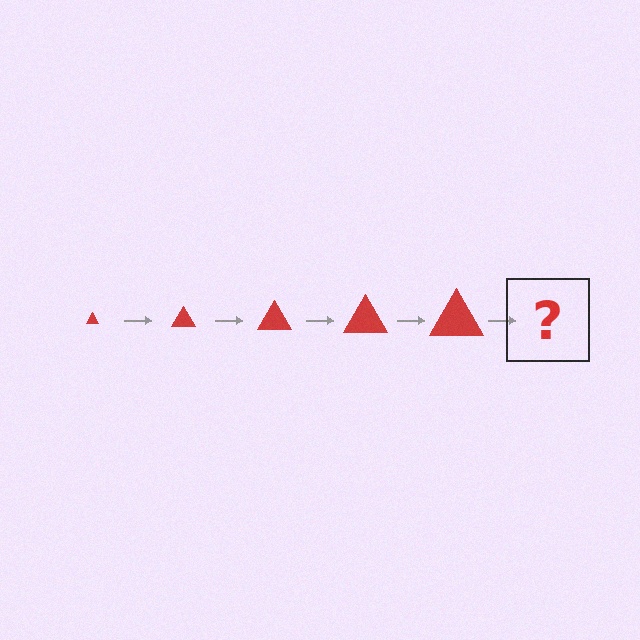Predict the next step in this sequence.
The next step is a red triangle, larger than the previous one.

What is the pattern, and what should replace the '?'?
The pattern is that the triangle gets progressively larger each step. The '?' should be a red triangle, larger than the previous one.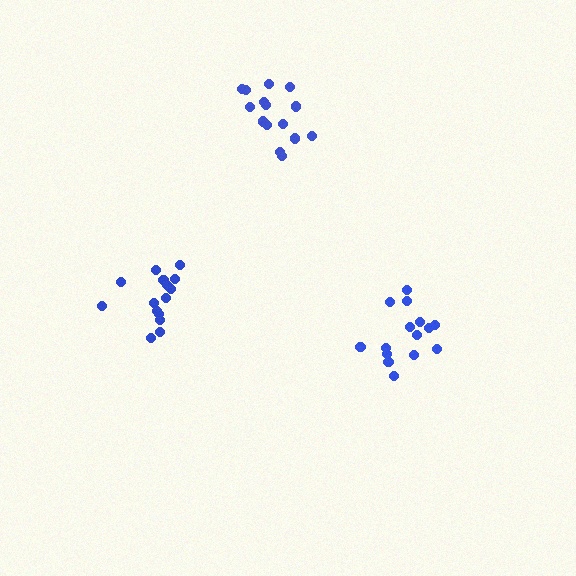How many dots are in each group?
Group 1: 15 dots, Group 2: 15 dots, Group 3: 16 dots (46 total).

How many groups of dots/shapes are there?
There are 3 groups.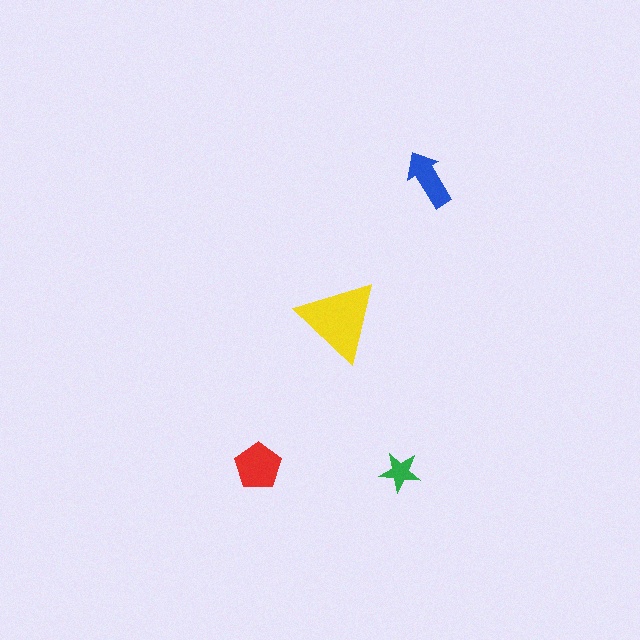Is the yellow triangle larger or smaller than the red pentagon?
Larger.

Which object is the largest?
The yellow triangle.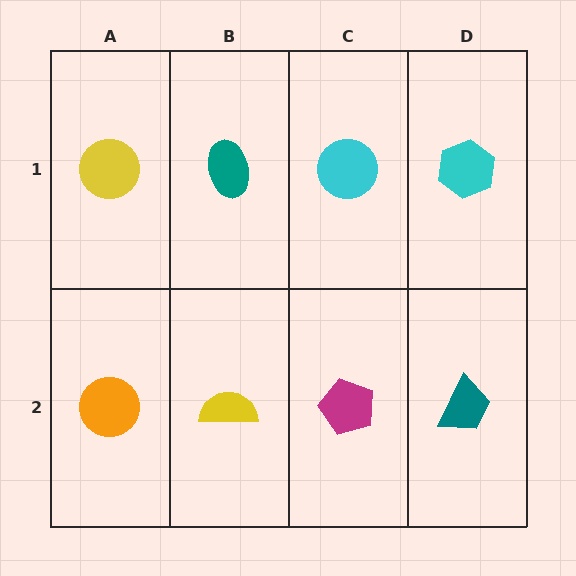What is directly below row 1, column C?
A magenta pentagon.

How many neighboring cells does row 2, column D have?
2.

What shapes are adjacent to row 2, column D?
A cyan hexagon (row 1, column D), a magenta pentagon (row 2, column C).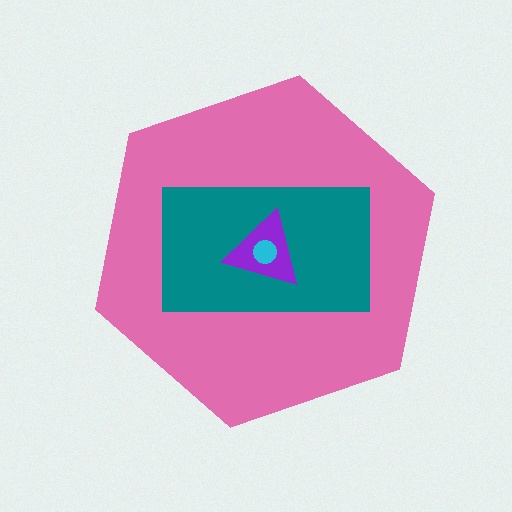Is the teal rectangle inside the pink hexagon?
Yes.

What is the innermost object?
The cyan circle.